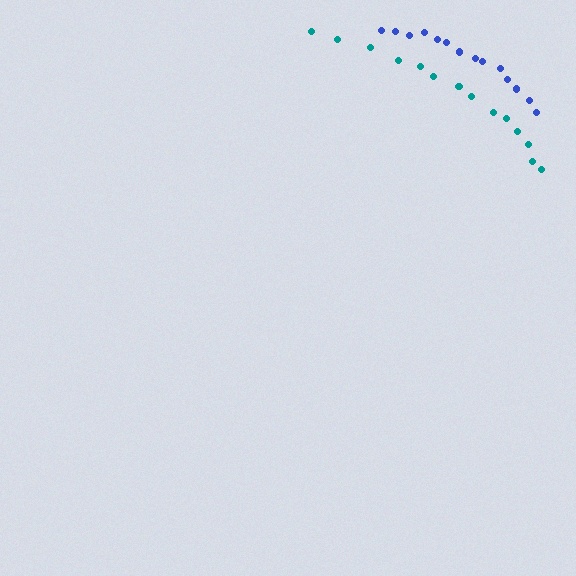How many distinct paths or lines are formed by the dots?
There are 2 distinct paths.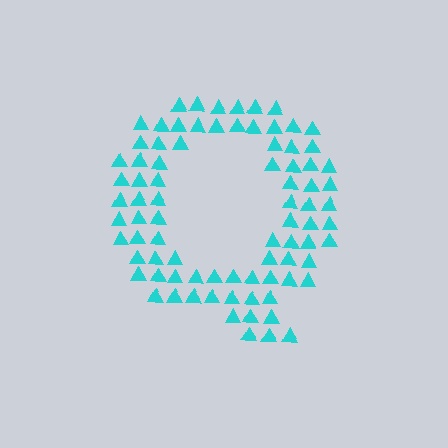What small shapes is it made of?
It is made of small triangles.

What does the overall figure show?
The overall figure shows the letter Q.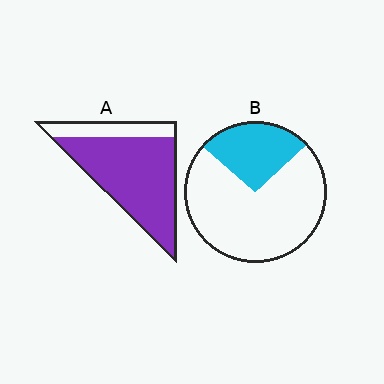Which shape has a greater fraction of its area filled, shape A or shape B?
Shape A.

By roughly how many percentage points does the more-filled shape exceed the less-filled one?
By roughly 50 percentage points (A over B).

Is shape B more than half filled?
No.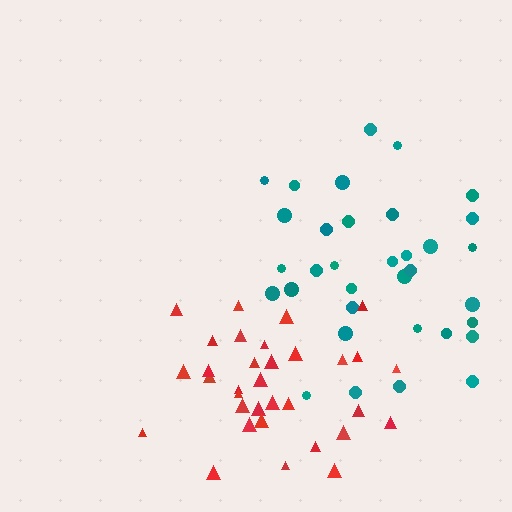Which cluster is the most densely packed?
Red.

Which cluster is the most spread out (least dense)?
Teal.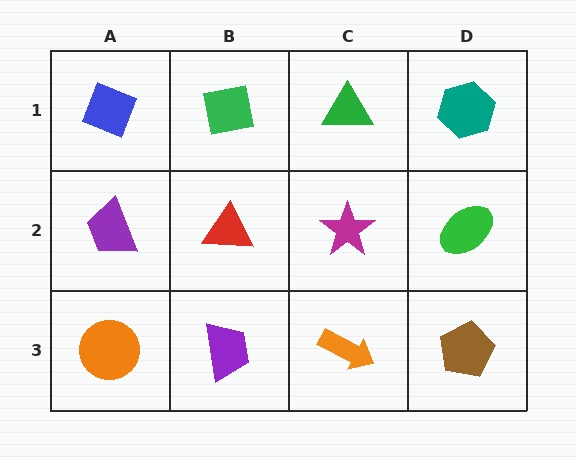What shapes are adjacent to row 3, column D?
A green ellipse (row 2, column D), an orange arrow (row 3, column C).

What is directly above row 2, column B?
A green square.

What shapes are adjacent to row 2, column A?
A blue diamond (row 1, column A), an orange circle (row 3, column A), a red triangle (row 2, column B).